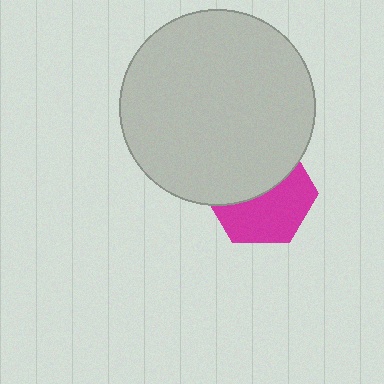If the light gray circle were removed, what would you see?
You would see the complete magenta hexagon.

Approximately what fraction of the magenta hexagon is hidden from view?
Roughly 47% of the magenta hexagon is hidden behind the light gray circle.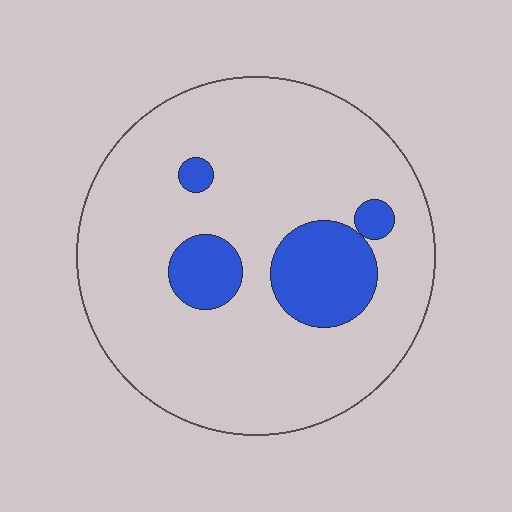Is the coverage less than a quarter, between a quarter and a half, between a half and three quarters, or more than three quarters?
Less than a quarter.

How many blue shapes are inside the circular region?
4.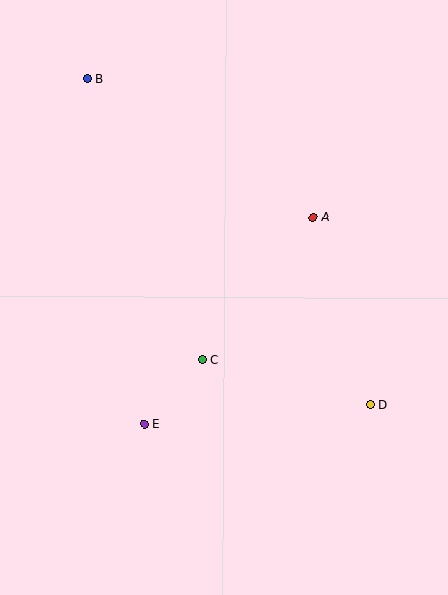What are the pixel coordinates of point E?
Point E is at (144, 424).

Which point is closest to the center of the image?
Point C at (202, 360) is closest to the center.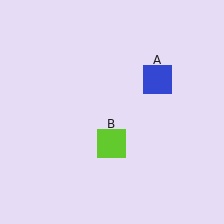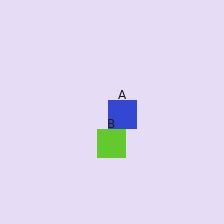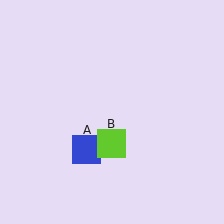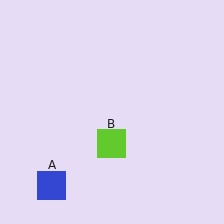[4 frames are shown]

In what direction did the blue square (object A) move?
The blue square (object A) moved down and to the left.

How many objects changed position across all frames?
1 object changed position: blue square (object A).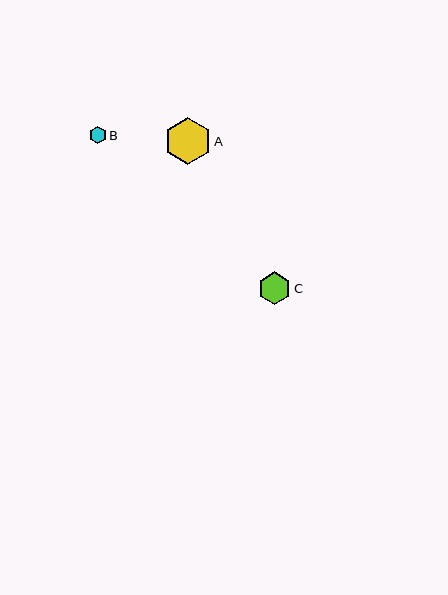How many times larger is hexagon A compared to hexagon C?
Hexagon A is approximately 1.4 times the size of hexagon C.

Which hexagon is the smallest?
Hexagon B is the smallest with a size of approximately 18 pixels.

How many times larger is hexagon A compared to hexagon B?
Hexagon A is approximately 2.7 times the size of hexagon B.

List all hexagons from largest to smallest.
From largest to smallest: A, C, B.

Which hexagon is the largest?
Hexagon A is the largest with a size of approximately 47 pixels.